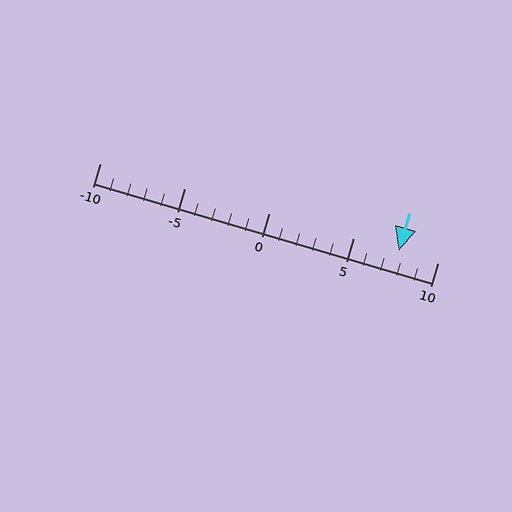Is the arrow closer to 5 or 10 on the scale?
The arrow is closer to 10.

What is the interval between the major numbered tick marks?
The major tick marks are spaced 5 units apart.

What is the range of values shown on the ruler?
The ruler shows values from -10 to 10.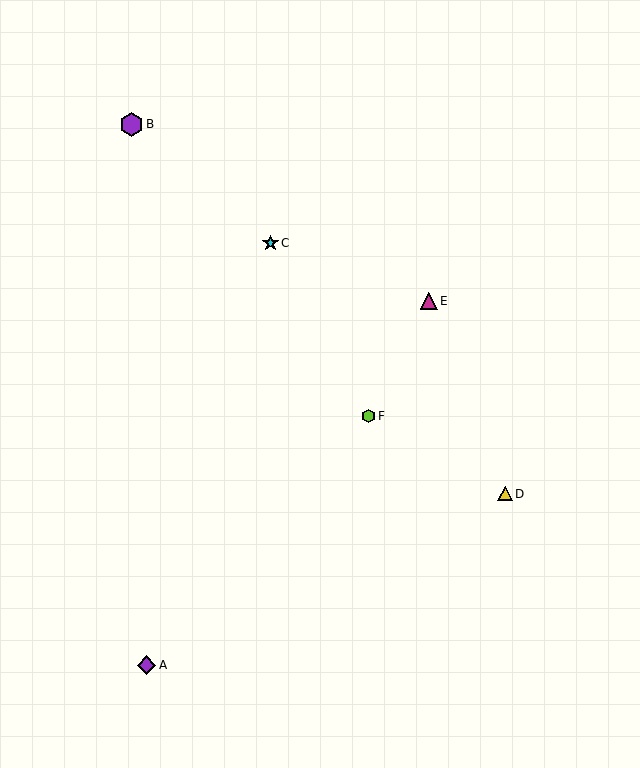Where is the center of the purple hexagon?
The center of the purple hexagon is at (131, 124).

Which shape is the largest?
The purple hexagon (labeled B) is the largest.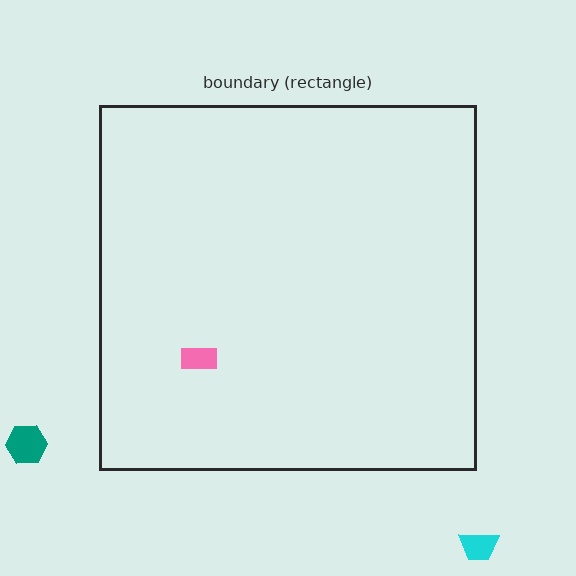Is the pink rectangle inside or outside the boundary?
Inside.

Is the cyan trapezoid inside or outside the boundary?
Outside.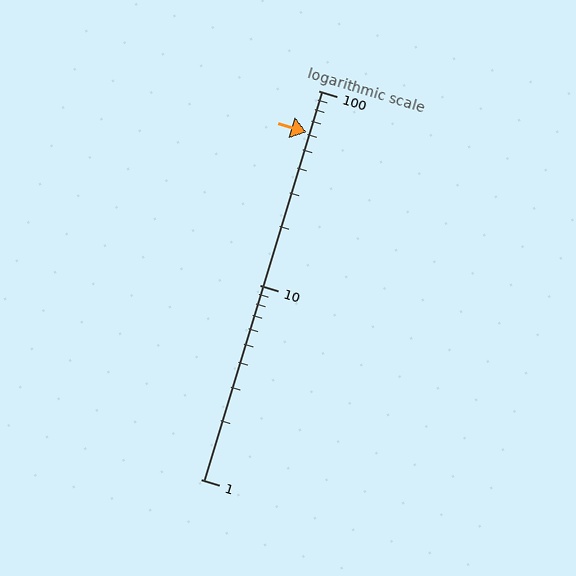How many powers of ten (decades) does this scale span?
The scale spans 2 decades, from 1 to 100.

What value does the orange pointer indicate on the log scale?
The pointer indicates approximately 61.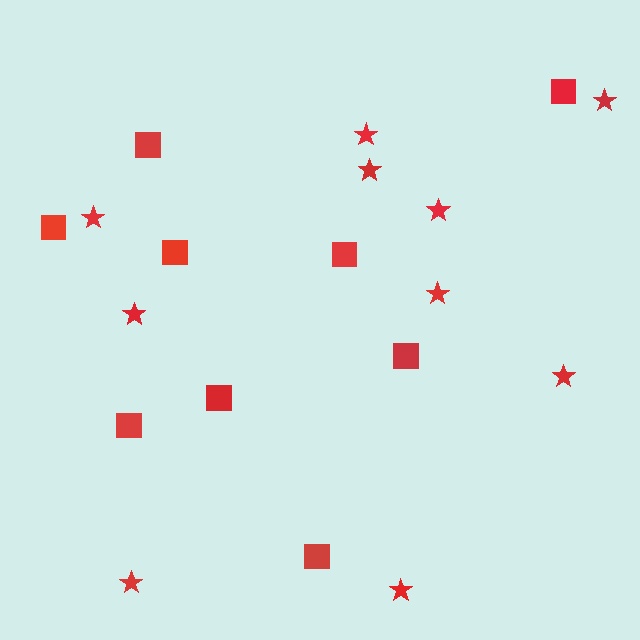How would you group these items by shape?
There are 2 groups: one group of stars (10) and one group of squares (9).